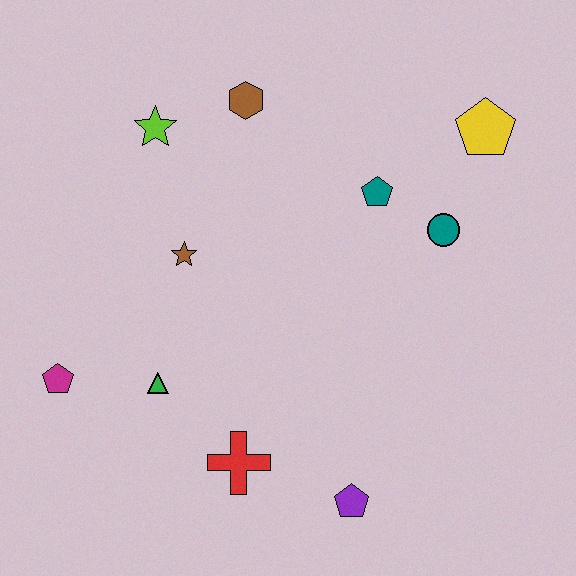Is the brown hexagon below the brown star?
No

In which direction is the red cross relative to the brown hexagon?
The red cross is below the brown hexagon.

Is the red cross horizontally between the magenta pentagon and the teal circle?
Yes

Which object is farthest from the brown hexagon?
The purple pentagon is farthest from the brown hexagon.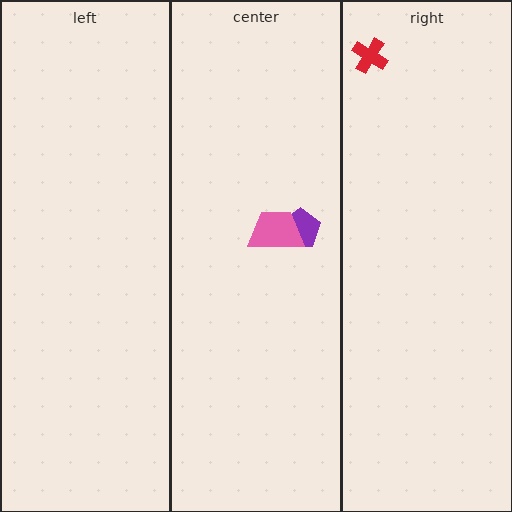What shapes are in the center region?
The purple pentagon, the pink trapezoid.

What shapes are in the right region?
The red cross.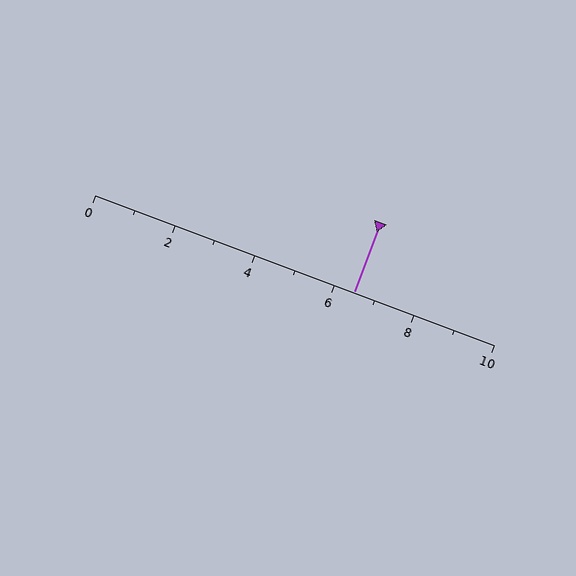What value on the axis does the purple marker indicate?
The marker indicates approximately 6.5.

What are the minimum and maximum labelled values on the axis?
The axis runs from 0 to 10.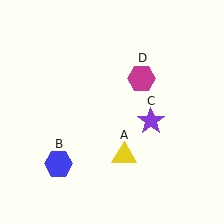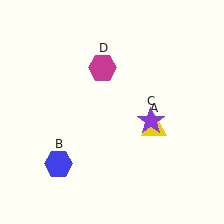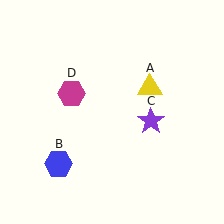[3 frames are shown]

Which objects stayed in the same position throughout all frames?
Blue hexagon (object B) and purple star (object C) remained stationary.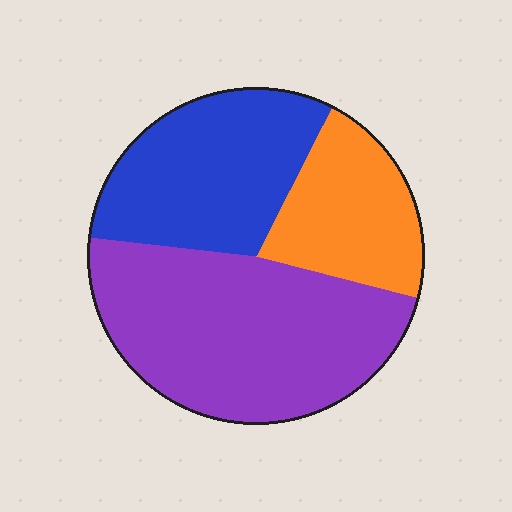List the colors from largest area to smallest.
From largest to smallest: purple, blue, orange.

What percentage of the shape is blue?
Blue takes up about one third (1/3) of the shape.